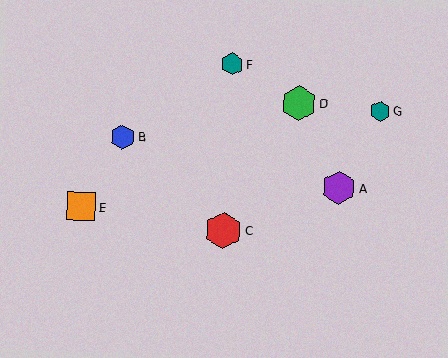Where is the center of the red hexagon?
The center of the red hexagon is at (223, 230).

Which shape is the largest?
The red hexagon (labeled C) is the largest.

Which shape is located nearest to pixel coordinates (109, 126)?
The blue hexagon (labeled B) at (122, 137) is nearest to that location.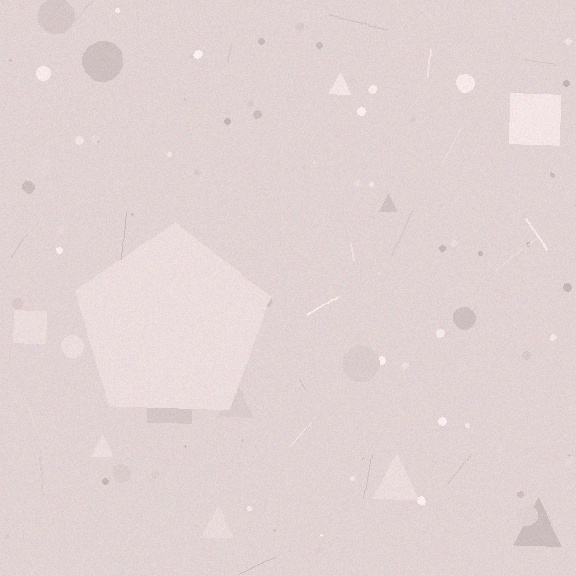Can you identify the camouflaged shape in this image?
The camouflaged shape is a pentagon.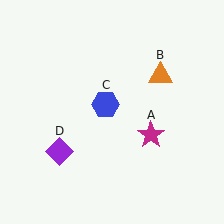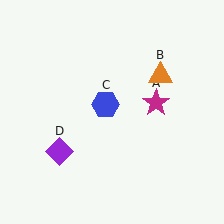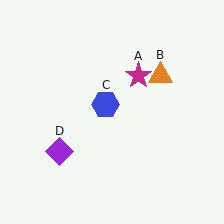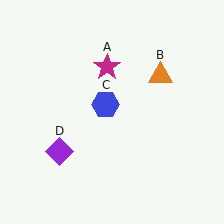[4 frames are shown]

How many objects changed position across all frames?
1 object changed position: magenta star (object A).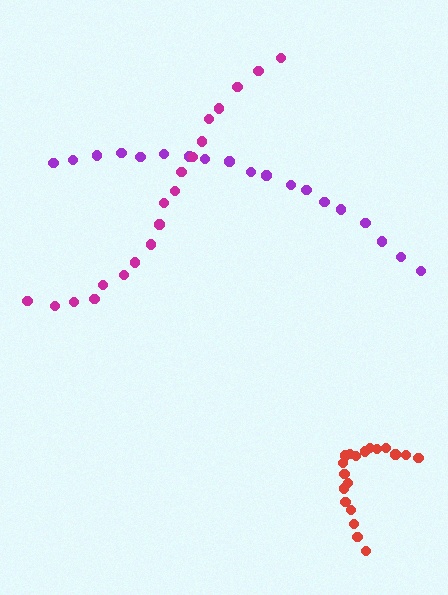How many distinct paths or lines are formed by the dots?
There are 3 distinct paths.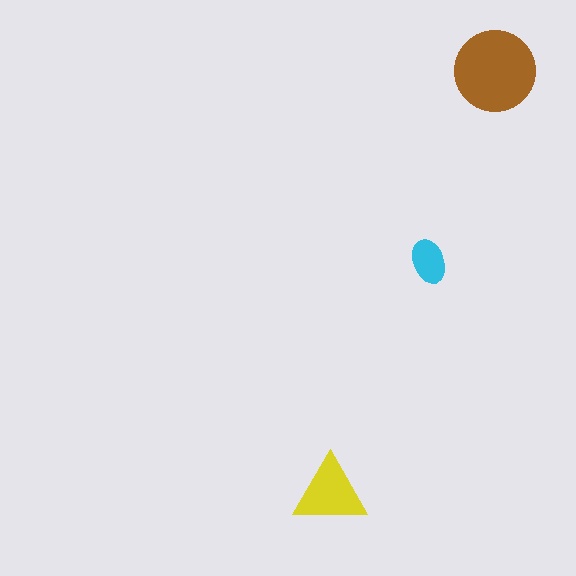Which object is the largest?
The brown circle.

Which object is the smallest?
The cyan ellipse.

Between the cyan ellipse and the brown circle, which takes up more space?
The brown circle.